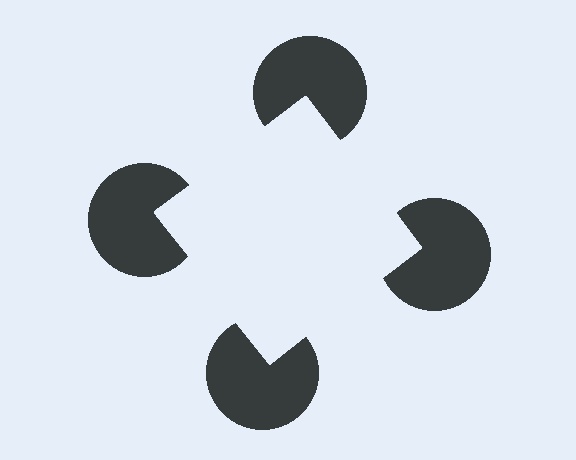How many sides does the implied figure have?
4 sides.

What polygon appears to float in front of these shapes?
An illusory square — its edges are inferred from the aligned wedge cuts in the pac-man discs, not physically drawn.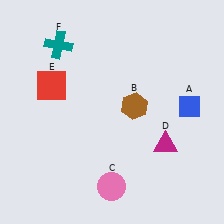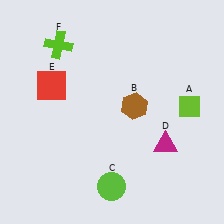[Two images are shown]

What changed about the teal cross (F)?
In Image 1, F is teal. In Image 2, it changed to lime.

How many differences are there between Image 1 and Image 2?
There are 3 differences between the two images.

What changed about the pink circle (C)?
In Image 1, C is pink. In Image 2, it changed to lime.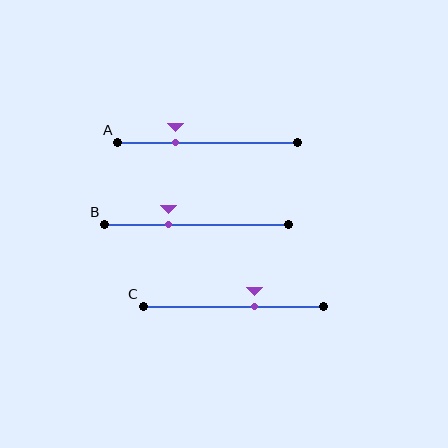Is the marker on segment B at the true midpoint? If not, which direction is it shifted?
No, the marker on segment B is shifted to the left by about 15% of the segment length.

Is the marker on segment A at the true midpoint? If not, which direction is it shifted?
No, the marker on segment A is shifted to the left by about 18% of the segment length.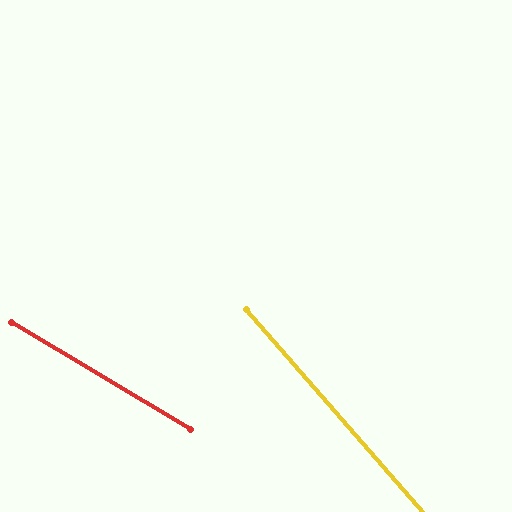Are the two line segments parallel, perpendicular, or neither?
Neither parallel nor perpendicular — they differ by about 18°.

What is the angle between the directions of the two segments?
Approximately 18 degrees.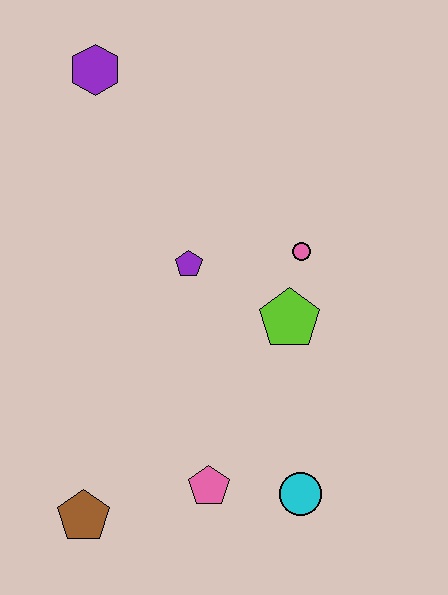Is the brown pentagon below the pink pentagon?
Yes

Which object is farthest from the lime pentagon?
The purple hexagon is farthest from the lime pentagon.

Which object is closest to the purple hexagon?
The purple pentagon is closest to the purple hexagon.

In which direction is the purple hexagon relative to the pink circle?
The purple hexagon is to the left of the pink circle.